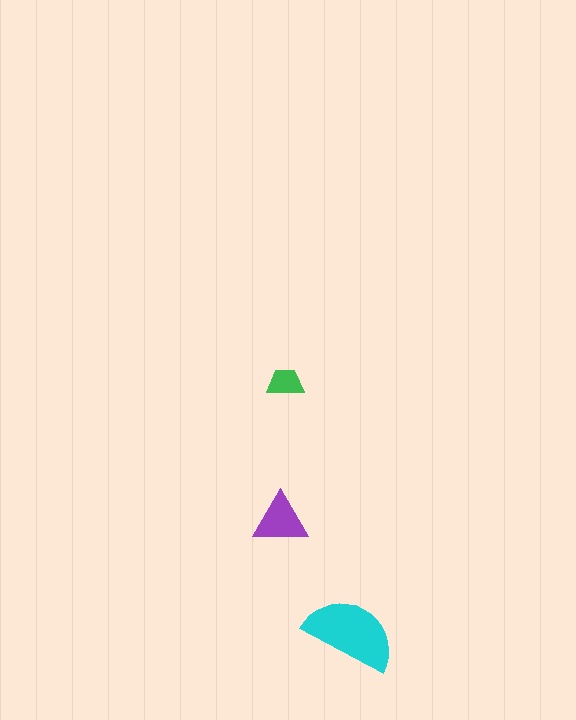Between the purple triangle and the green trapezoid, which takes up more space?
The purple triangle.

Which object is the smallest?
The green trapezoid.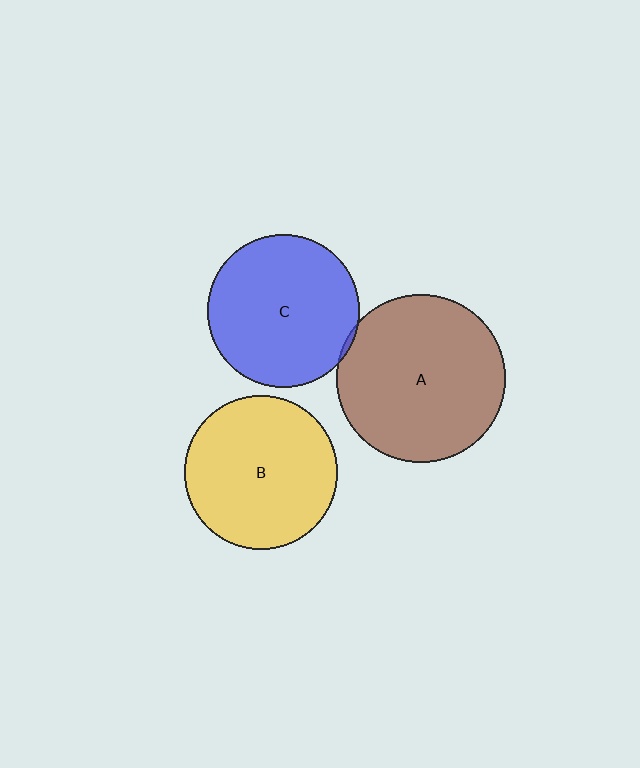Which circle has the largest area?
Circle A (brown).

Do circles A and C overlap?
Yes.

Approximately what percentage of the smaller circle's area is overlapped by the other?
Approximately 5%.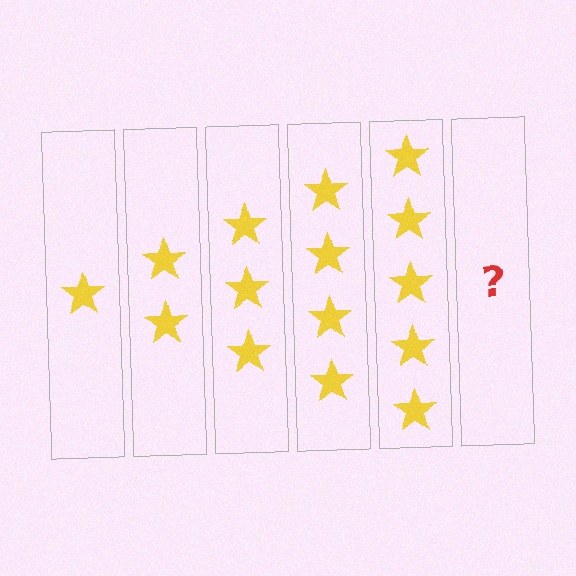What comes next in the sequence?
The next element should be 6 stars.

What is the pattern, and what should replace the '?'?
The pattern is that each step adds one more star. The '?' should be 6 stars.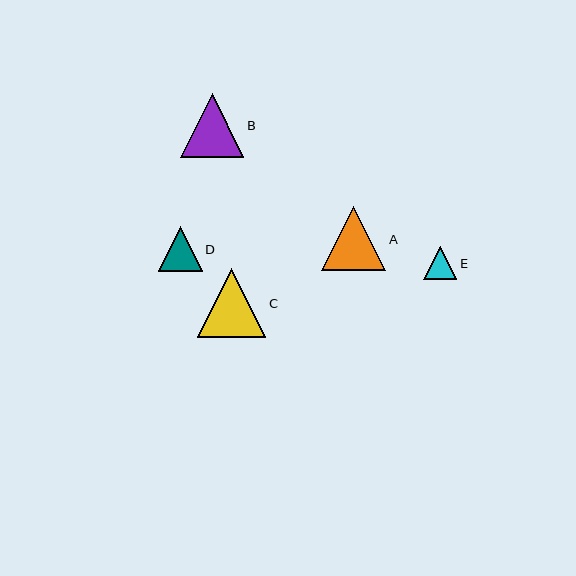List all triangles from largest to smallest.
From largest to smallest: C, A, B, D, E.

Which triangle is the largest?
Triangle C is the largest with a size of approximately 69 pixels.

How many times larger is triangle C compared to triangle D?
Triangle C is approximately 1.5 times the size of triangle D.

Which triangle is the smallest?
Triangle E is the smallest with a size of approximately 33 pixels.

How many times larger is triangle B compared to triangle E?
Triangle B is approximately 1.9 times the size of triangle E.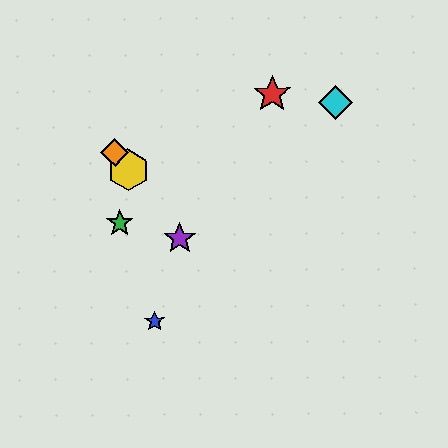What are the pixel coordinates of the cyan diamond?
The cyan diamond is at (336, 102).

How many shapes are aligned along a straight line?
3 shapes (the yellow hexagon, the purple star, the orange diamond) are aligned along a straight line.